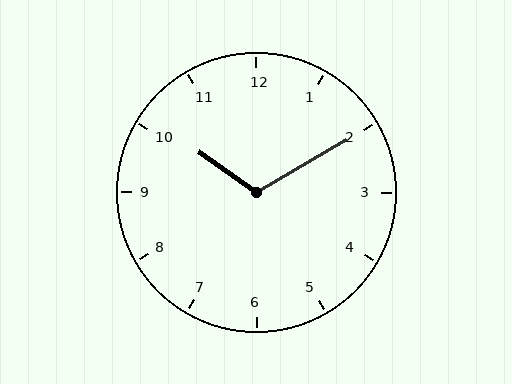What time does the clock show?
10:10.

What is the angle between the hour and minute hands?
Approximately 115 degrees.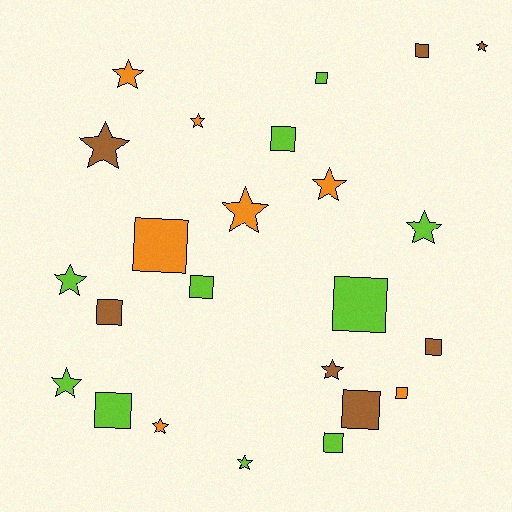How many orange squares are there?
There are 2 orange squares.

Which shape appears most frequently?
Square, with 12 objects.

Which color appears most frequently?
Lime, with 10 objects.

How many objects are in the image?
There are 24 objects.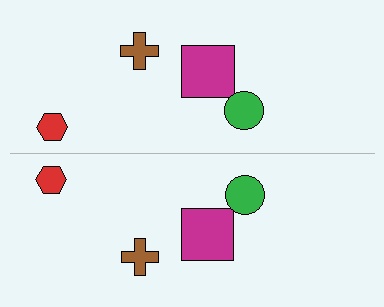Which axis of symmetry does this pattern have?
The pattern has a horizontal axis of symmetry running through the center of the image.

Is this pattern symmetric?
Yes, this pattern has bilateral (reflection) symmetry.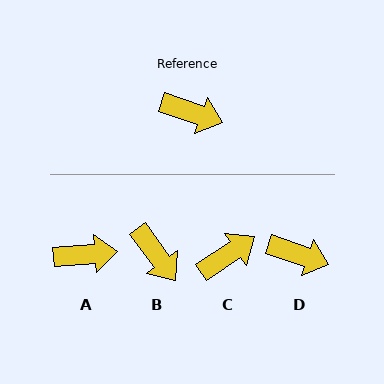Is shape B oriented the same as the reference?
No, it is off by about 35 degrees.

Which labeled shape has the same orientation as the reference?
D.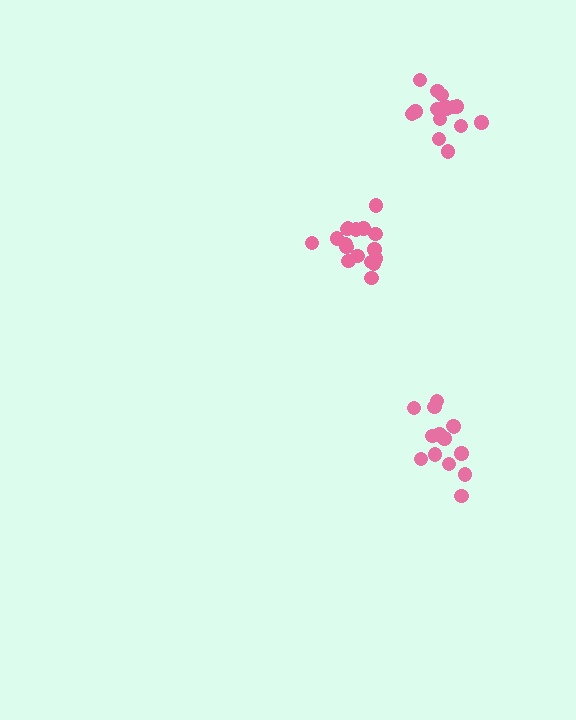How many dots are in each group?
Group 1: 14 dots, Group 2: 15 dots, Group 3: 17 dots (46 total).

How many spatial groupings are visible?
There are 3 spatial groupings.